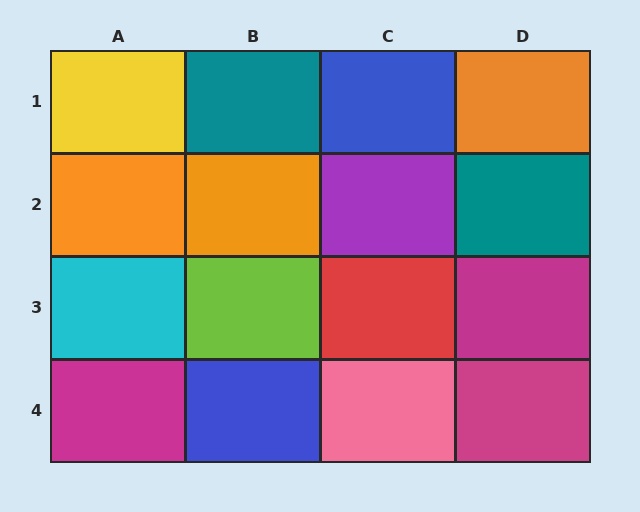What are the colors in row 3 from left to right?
Cyan, lime, red, magenta.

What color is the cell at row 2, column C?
Purple.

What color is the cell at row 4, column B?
Blue.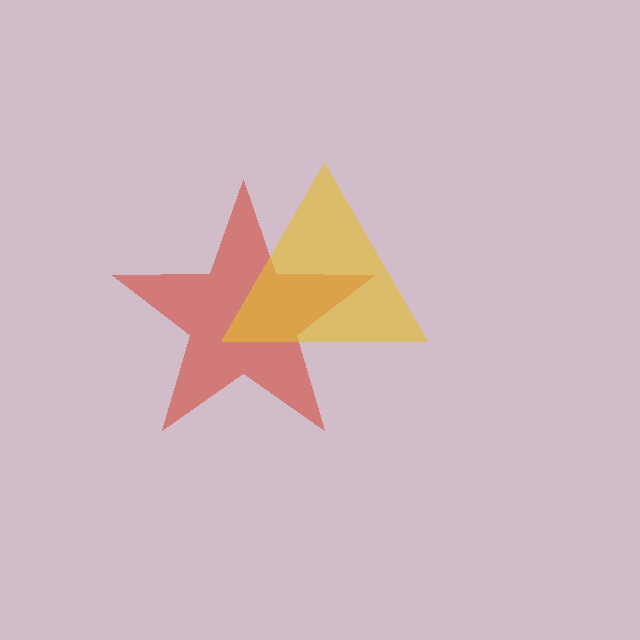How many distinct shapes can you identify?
There are 2 distinct shapes: a red star, a yellow triangle.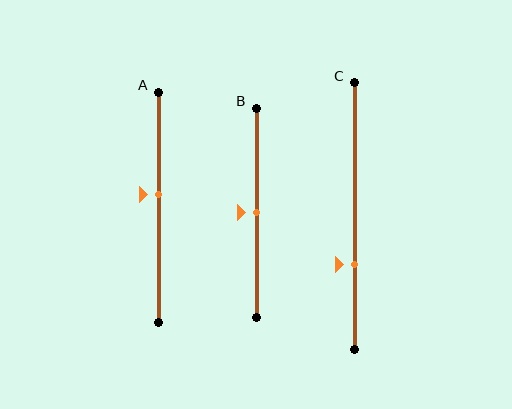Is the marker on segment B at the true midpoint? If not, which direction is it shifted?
Yes, the marker on segment B is at the true midpoint.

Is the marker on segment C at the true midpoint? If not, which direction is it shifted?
No, the marker on segment C is shifted downward by about 18% of the segment length.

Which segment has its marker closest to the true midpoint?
Segment B has its marker closest to the true midpoint.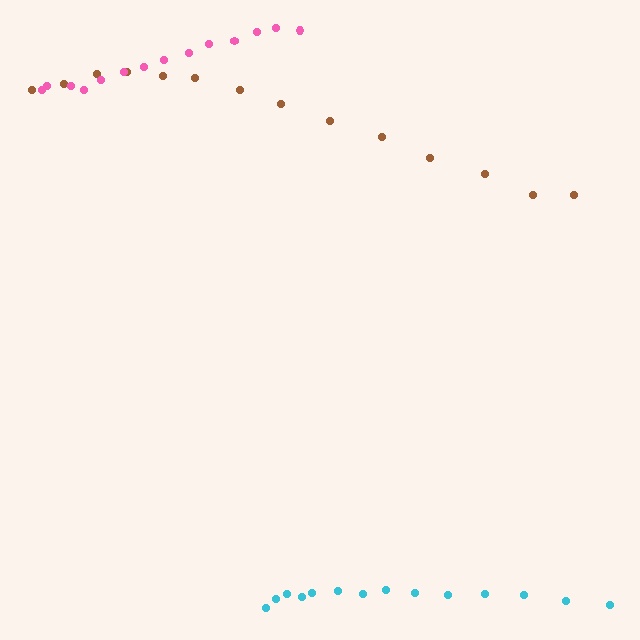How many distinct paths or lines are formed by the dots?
There are 3 distinct paths.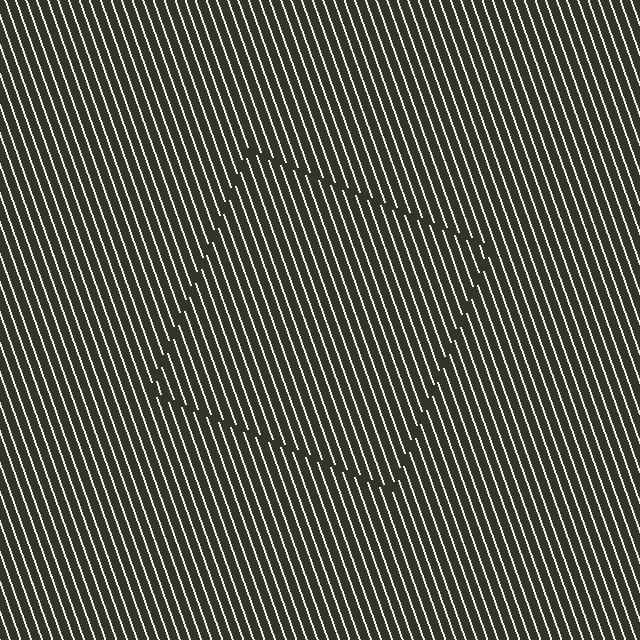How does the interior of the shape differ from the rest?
The interior of the shape contains the same grating, shifted by half a period — the contour is defined by the phase discontinuity where line-ends from the inner and outer gratings abut.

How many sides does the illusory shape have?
4 sides — the line-ends trace a square.